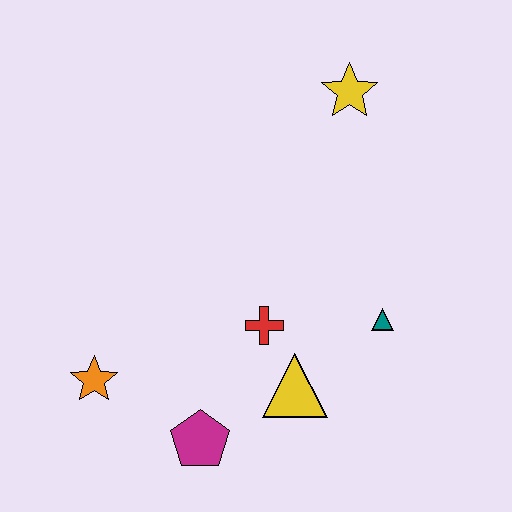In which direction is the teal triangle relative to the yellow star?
The teal triangle is below the yellow star.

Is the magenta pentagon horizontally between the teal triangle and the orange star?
Yes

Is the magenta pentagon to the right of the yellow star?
No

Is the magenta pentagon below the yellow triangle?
Yes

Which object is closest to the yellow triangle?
The red cross is closest to the yellow triangle.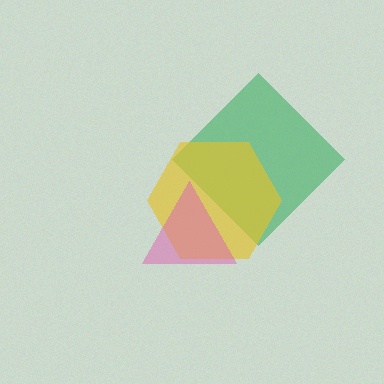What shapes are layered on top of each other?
The layered shapes are: a green diamond, a yellow hexagon, a pink triangle.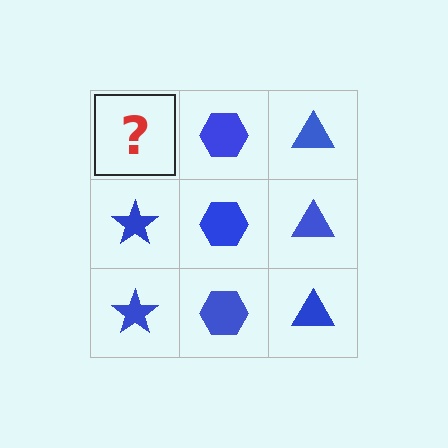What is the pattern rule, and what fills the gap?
The rule is that each column has a consistent shape. The gap should be filled with a blue star.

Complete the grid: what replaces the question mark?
The question mark should be replaced with a blue star.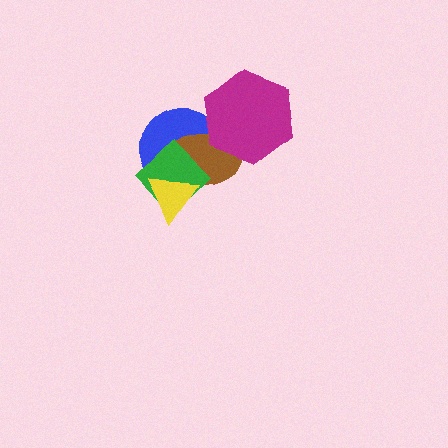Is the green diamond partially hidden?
Yes, it is partially covered by another shape.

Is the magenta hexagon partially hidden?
No, no other shape covers it.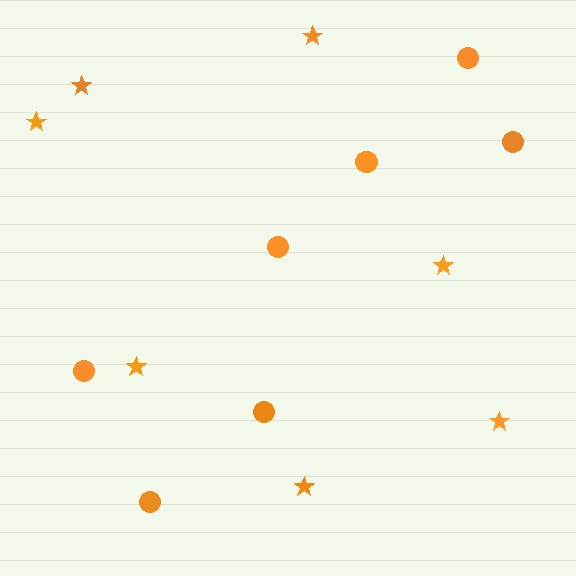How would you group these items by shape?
There are 2 groups: one group of stars (7) and one group of circles (7).